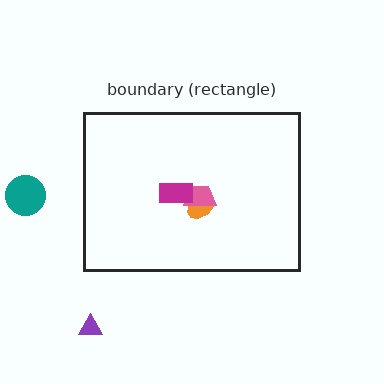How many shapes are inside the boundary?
3 inside, 2 outside.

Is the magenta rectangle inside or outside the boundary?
Inside.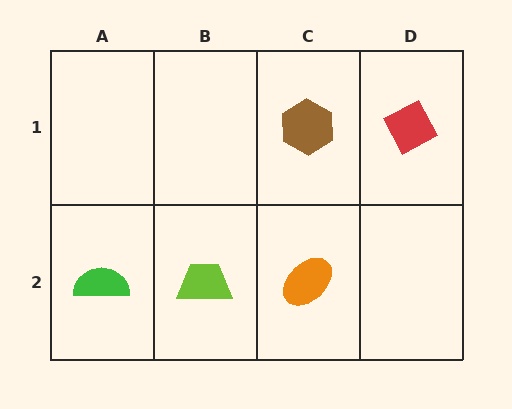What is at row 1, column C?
A brown hexagon.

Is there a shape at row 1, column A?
No, that cell is empty.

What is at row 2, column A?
A green semicircle.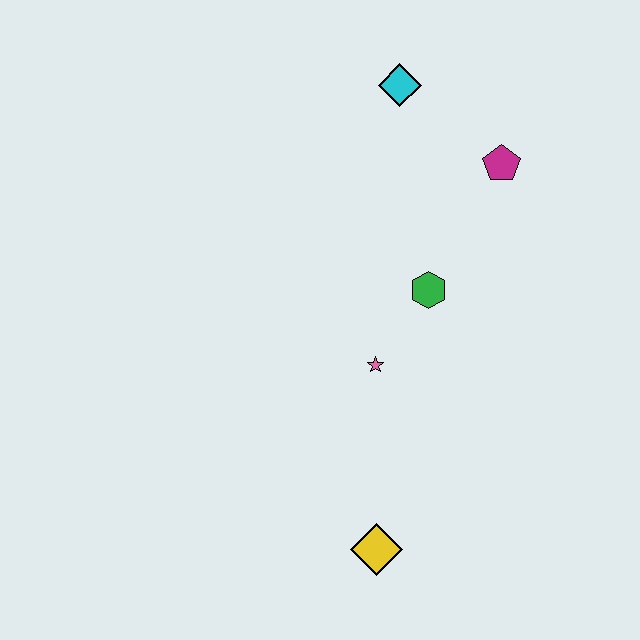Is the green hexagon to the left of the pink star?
No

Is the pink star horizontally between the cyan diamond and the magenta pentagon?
No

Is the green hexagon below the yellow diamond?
No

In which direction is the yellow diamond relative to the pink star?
The yellow diamond is below the pink star.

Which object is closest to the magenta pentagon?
The cyan diamond is closest to the magenta pentagon.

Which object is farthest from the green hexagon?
The yellow diamond is farthest from the green hexagon.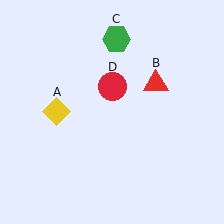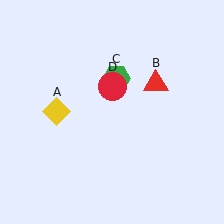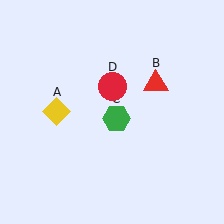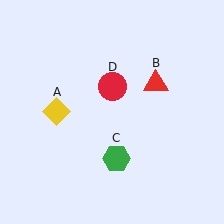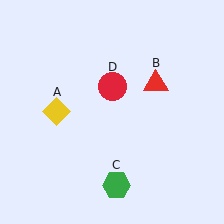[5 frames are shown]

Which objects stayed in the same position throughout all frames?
Yellow diamond (object A) and red triangle (object B) and red circle (object D) remained stationary.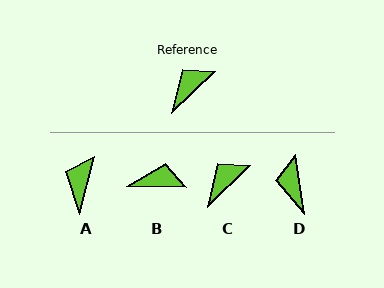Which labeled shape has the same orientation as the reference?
C.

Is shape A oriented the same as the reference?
No, it is off by about 32 degrees.